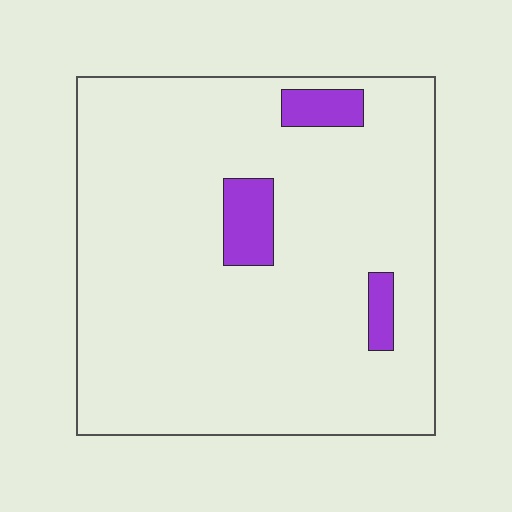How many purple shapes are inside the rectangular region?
3.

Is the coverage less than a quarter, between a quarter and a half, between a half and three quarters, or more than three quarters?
Less than a quarter.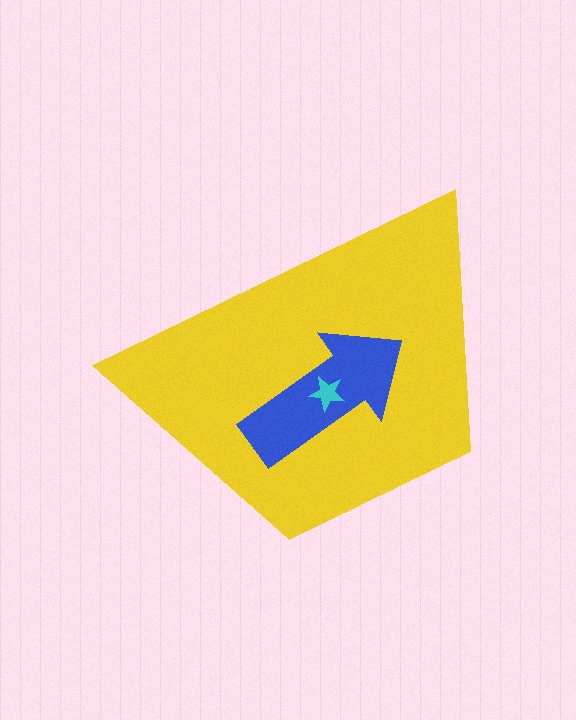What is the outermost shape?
The yellow trapezoid.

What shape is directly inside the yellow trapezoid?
The blue arrow.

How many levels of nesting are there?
3.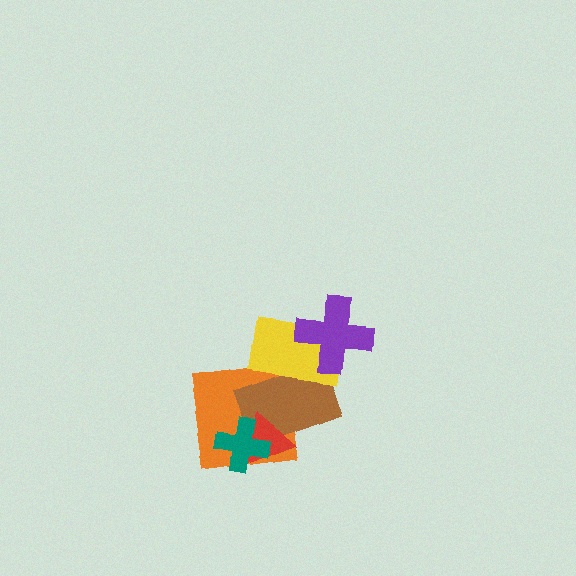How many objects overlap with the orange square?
3 objects overlap with the orange square.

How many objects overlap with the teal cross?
3 objects overlap with the teal cross.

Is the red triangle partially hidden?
Yes, it is partially covered by another shape.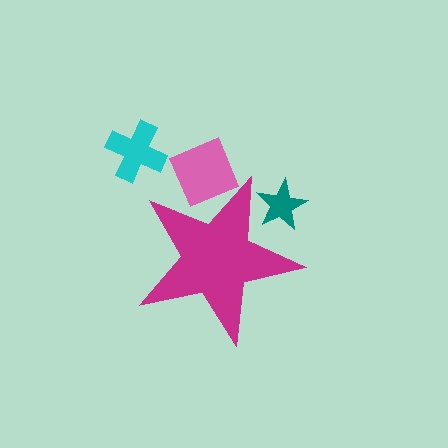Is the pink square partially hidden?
Yes, the pink square is partially hidden behind the magenta star.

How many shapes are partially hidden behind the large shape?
2 shapes are partially hidden.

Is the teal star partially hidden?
Yes, the teal star is partially hidden behind the magenta star.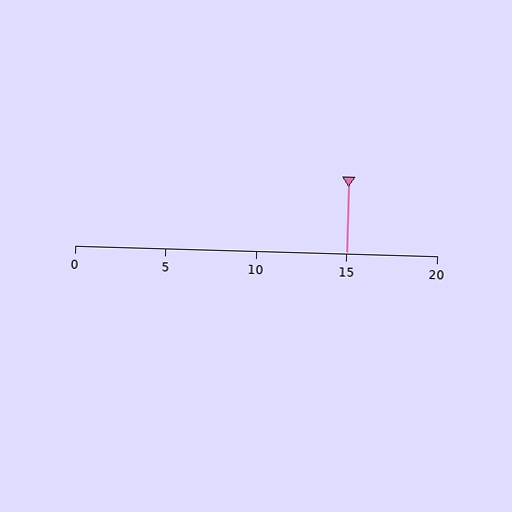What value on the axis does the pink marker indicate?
The marker indicates approximately 15.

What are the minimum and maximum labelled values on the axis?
The axis runs from 0 to 20.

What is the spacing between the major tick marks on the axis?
The major ticks are spaced 5 apart.